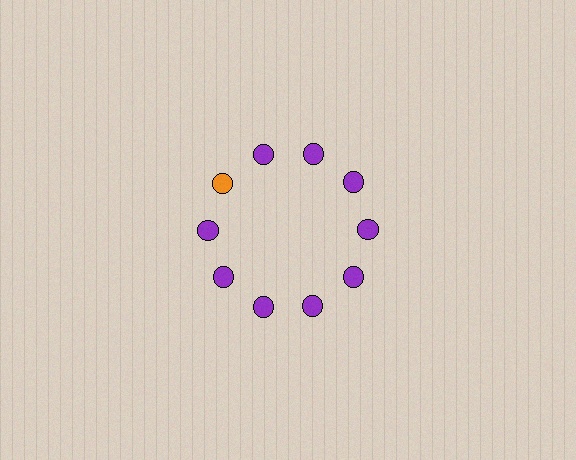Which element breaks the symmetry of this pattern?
The orange circle at roughly the 10 o'clock position breaks the symmetry. All other shapes are purple circles.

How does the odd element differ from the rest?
It has a different color: orange instead of purple.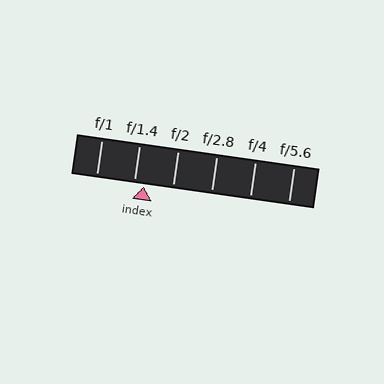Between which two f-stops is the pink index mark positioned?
The index mark is between f/1.4 and f/2.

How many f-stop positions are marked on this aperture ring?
There are 6 f-stop positions marked.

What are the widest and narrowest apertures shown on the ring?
The widest aperture shown is f/1 and the narrowest is f/5.6.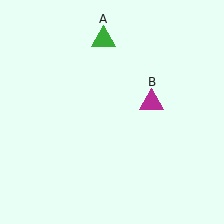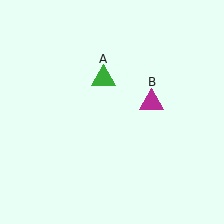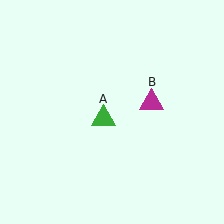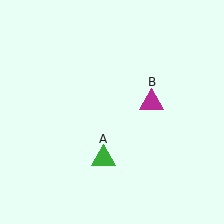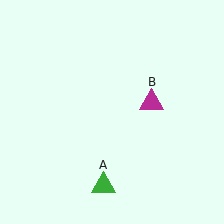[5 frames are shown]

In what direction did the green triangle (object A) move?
The green triangle (object A) moved down.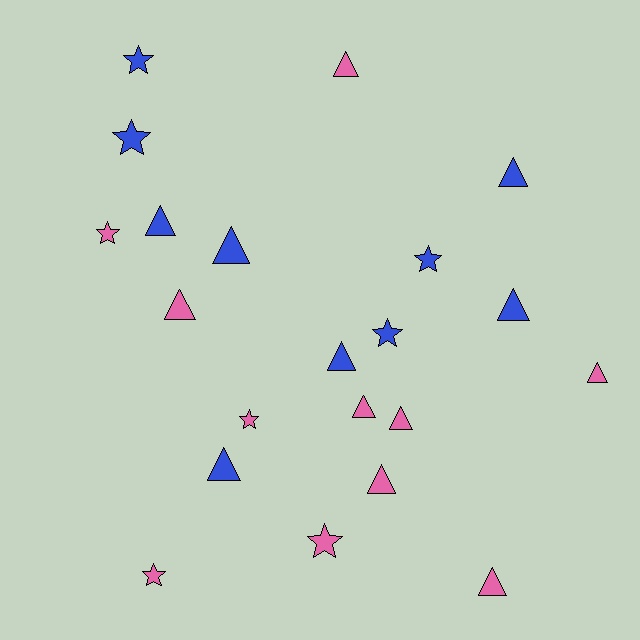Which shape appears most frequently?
Triangle, with 13 objects.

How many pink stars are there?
There are 4 pink stars.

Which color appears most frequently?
Pink, with 11 objects.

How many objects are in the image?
There are 21 objects.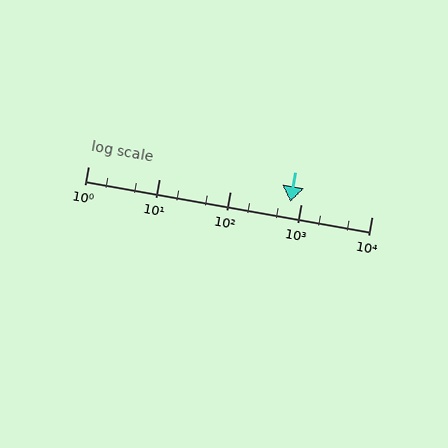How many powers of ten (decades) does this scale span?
The scale spans 4 decades, from 1 to 10000.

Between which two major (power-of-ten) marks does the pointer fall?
The pointer is between 100 and 1000.